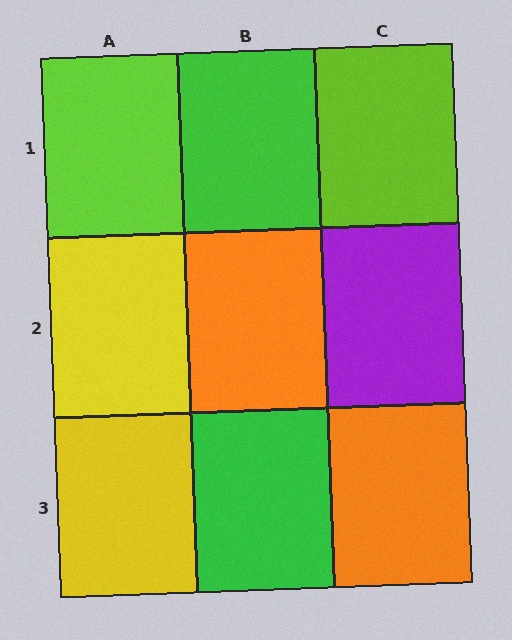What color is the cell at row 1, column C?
Lime.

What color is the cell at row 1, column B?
Green.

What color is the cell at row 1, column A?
Lime.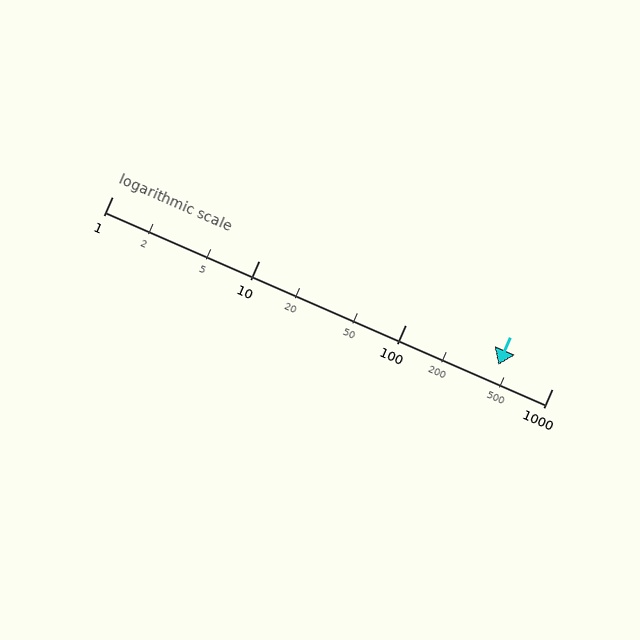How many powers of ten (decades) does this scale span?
The scale spans 3 decades, from 1 to 1000.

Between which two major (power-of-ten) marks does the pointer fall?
The pointer is between 100 and 1000.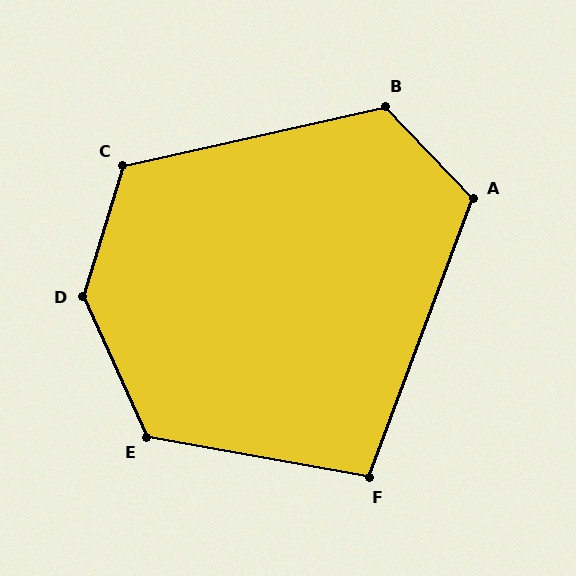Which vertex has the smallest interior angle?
F, at approximately 100 degrees.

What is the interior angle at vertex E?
Approximately 125 degrees (obtuse).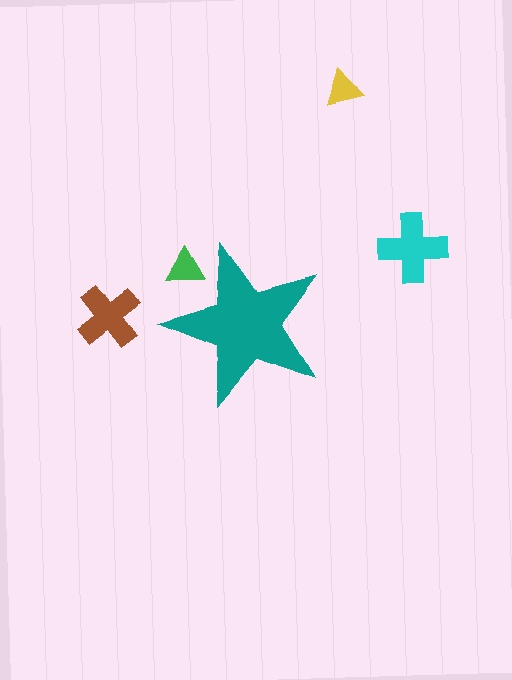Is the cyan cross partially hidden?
No, the cyan cross is fully visible.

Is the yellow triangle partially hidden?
No, the yellow triangle is fully visible.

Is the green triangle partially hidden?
Yes, the green triangle is partially hidden behind the teal star.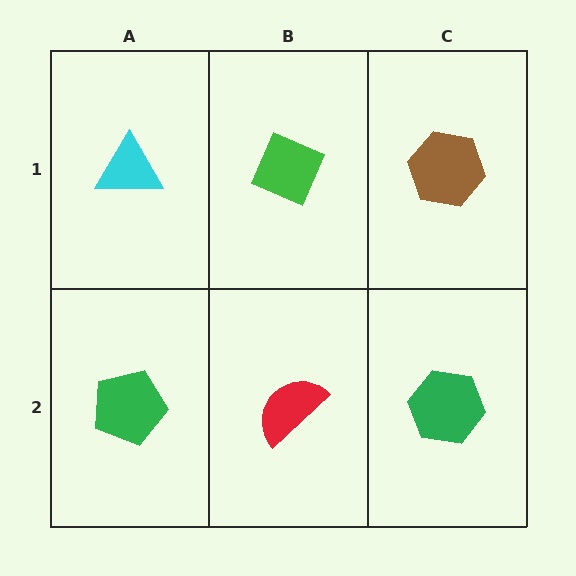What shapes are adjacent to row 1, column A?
A green pentagon (row 2, column A), a green diamond (row 1, column B).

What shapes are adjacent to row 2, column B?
A green diamond (row 1, column B), a green pentagon (row 2, column A), a green hexagon (row 2, column C).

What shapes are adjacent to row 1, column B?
A red semicircle (row 2, column B), a cyan triangle (row 1, column A), a brown hexagon (row 1, column C).